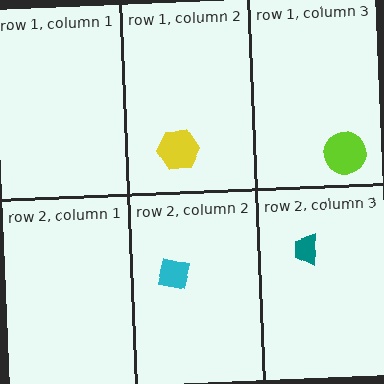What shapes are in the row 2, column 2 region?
The cyan square.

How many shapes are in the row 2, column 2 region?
1.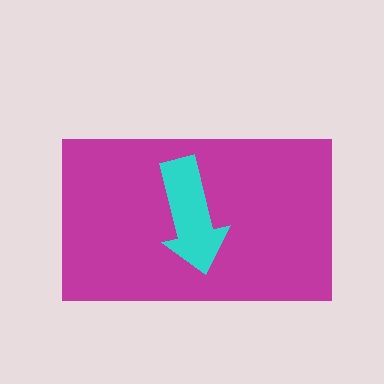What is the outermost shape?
The magenta rectangle.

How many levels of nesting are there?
2.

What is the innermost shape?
The cyan arrow.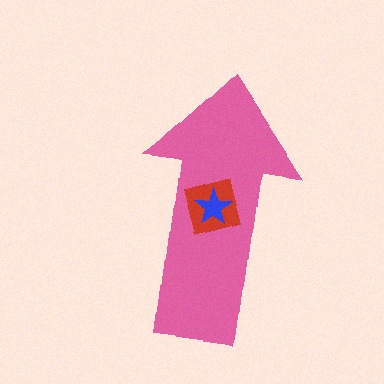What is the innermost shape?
The blue star.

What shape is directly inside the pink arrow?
The red square.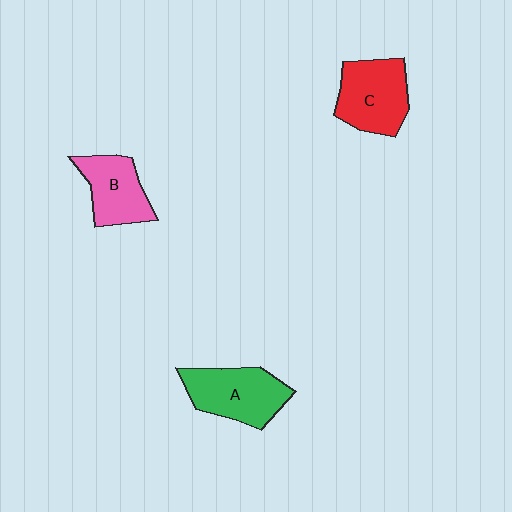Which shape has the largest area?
Shape A (green).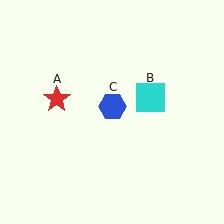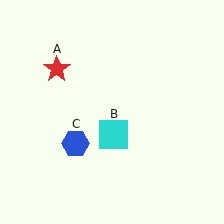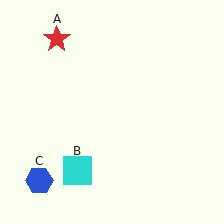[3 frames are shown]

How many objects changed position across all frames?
3 objects changed position: red star (object A), cyan square (object B), blue hexagon (object C).